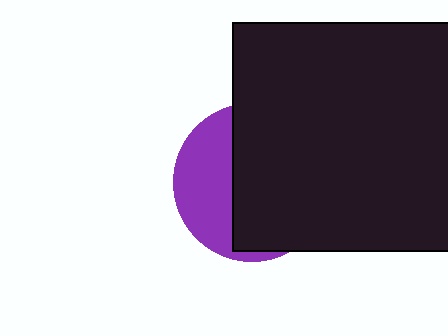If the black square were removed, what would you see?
You would see the complete purple circle.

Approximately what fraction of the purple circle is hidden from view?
Roughly 64% of the purple circle is hidden behind the black square.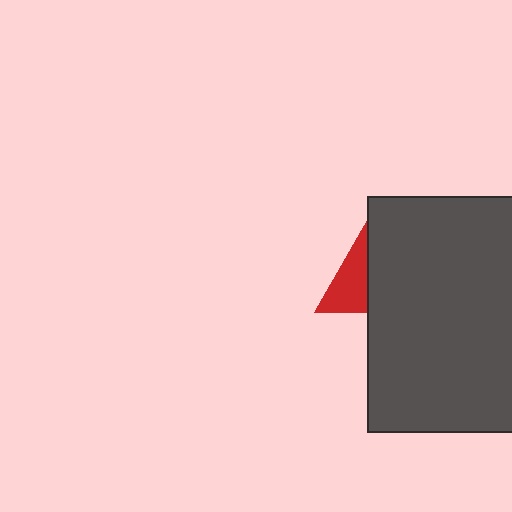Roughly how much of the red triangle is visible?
A small part of it is visible (roughly 32%).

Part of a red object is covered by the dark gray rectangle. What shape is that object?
It is a triangle.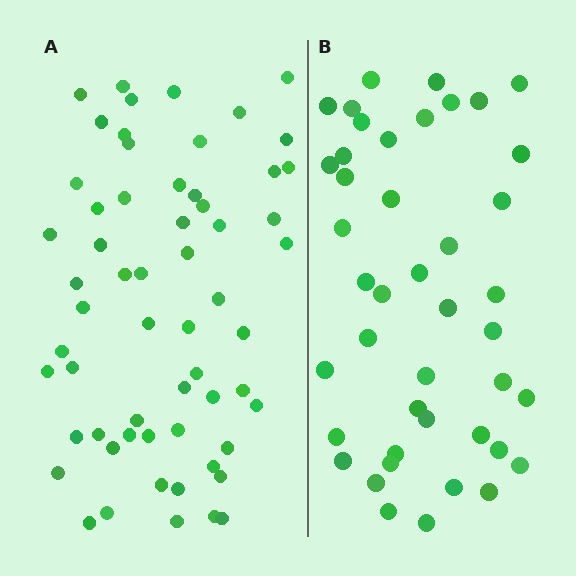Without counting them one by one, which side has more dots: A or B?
Region A (the left region) has more dots.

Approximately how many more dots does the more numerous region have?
Region A has approximately 15 more dots than region B.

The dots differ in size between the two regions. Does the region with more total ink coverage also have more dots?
No. Region B has more total ink coverage because its dots are larger, but region A actually contains more individual dots. Total area can be misleading — the number of items is what matters here.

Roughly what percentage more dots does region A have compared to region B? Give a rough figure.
About 40% more.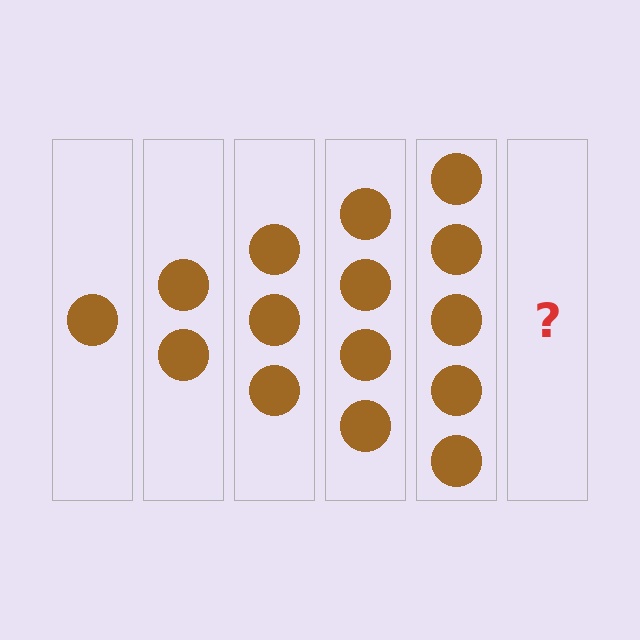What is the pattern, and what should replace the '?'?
The pattern is that each step adds one more circle. The '?' should be 6 circles.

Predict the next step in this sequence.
The next step is 6 circles.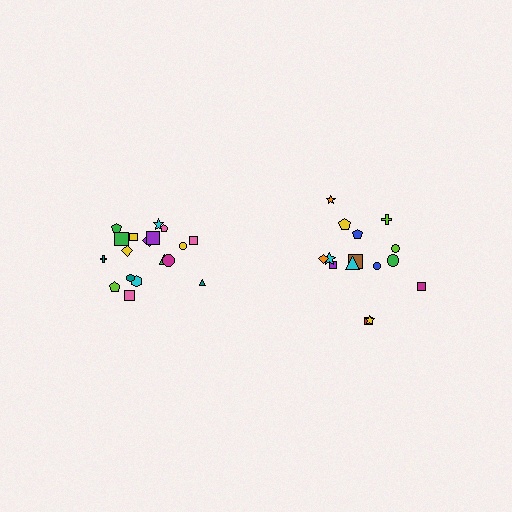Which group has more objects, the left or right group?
The left group.